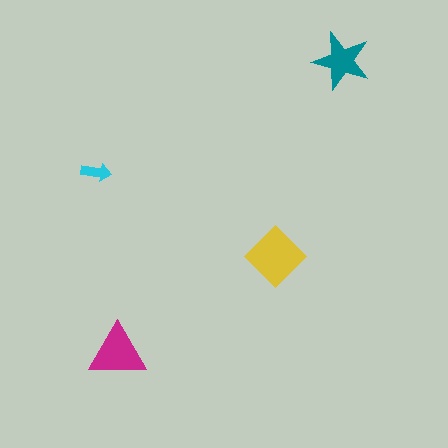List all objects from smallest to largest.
The cyan arrow, the teal star, the magenta triangle, the yellow diamond.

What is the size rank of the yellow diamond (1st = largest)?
1st.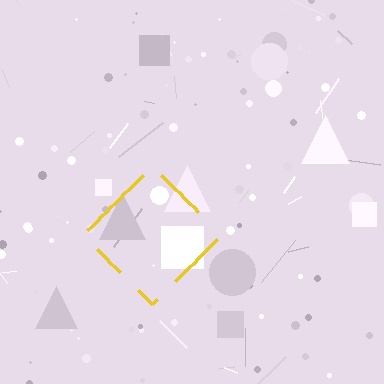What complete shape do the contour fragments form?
The contour fragments form a diamond.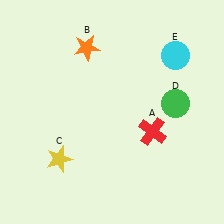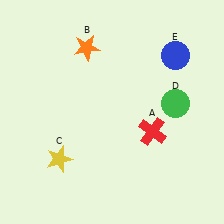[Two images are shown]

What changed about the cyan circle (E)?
In Image 1, E is cyan. In Image 2, it changed to blue.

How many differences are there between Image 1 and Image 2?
There is 1 difference between the two images.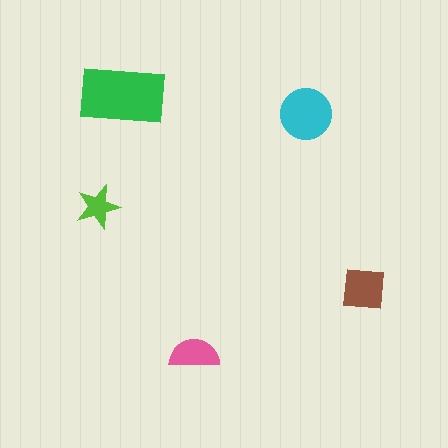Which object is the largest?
The green rectangle.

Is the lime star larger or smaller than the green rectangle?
Smaller.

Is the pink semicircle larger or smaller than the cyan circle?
Smaller.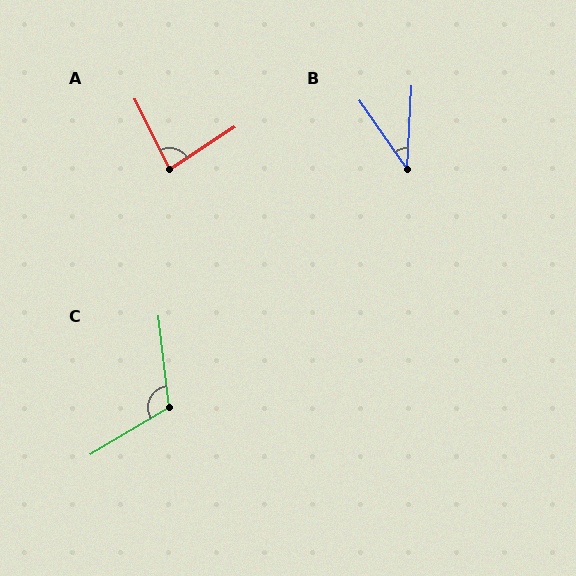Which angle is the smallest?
B, at approximately 38 degrees.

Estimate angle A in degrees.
Approximately 83 degrees.